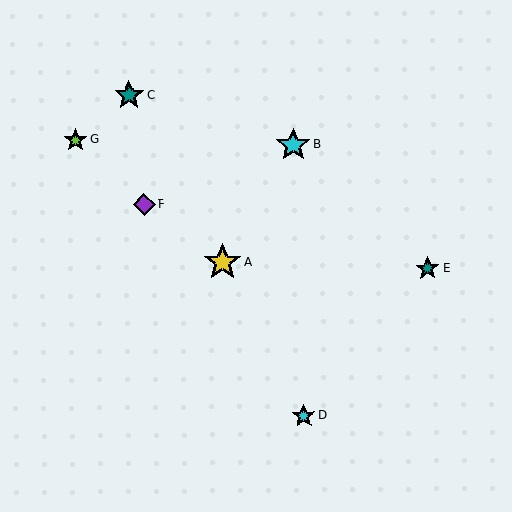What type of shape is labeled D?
Shape D is a cyan star.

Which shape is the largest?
The yellow star (labeled A) is the largest.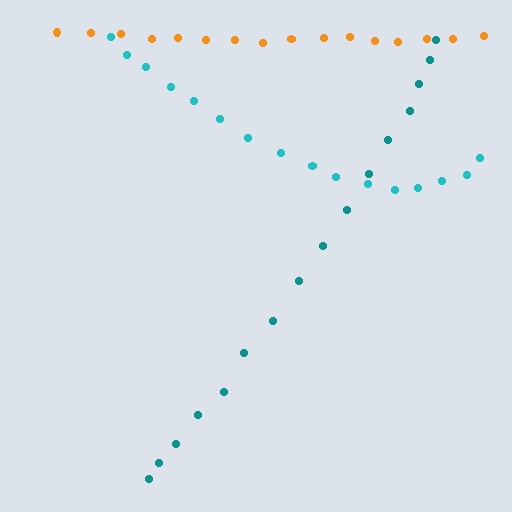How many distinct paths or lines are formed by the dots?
There are 3 distinct paths.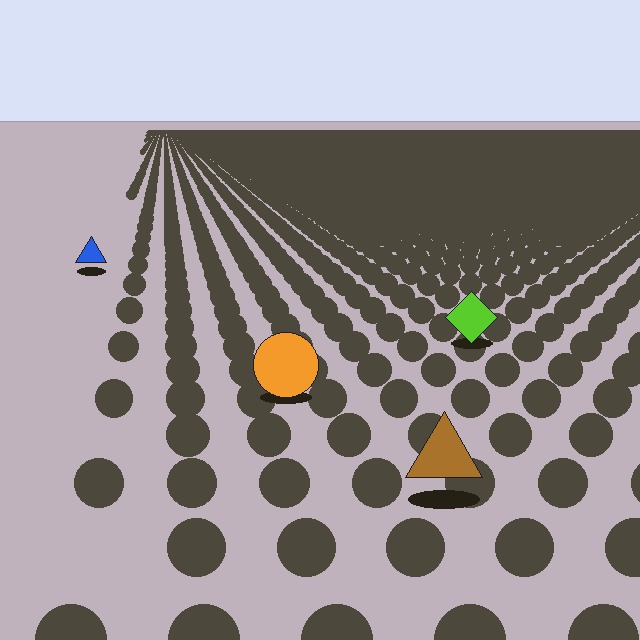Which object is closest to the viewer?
The brown triangle is closest. The texture marks near it are larger and more spread out.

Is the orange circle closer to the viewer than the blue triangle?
Yes. The orange circle is closer — you can tell from the texture gradient: the ground texture is coarser near it.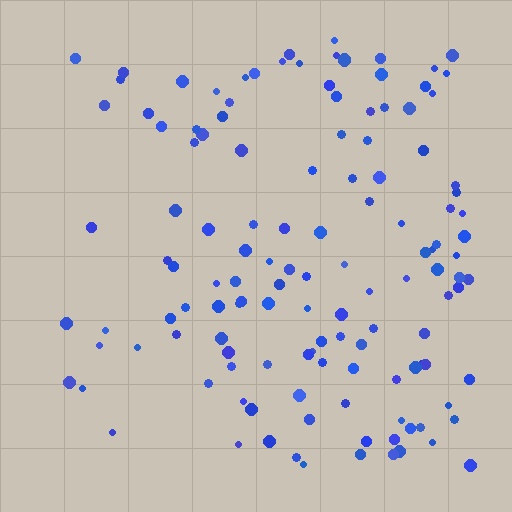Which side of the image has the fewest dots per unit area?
The left.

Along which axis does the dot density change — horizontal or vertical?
Horizontal.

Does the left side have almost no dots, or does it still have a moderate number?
Still a moderate number, just noticeably fewer than the right.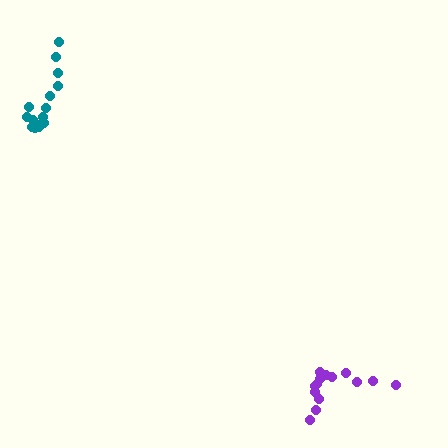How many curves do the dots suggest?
There are 2 distinct paths.